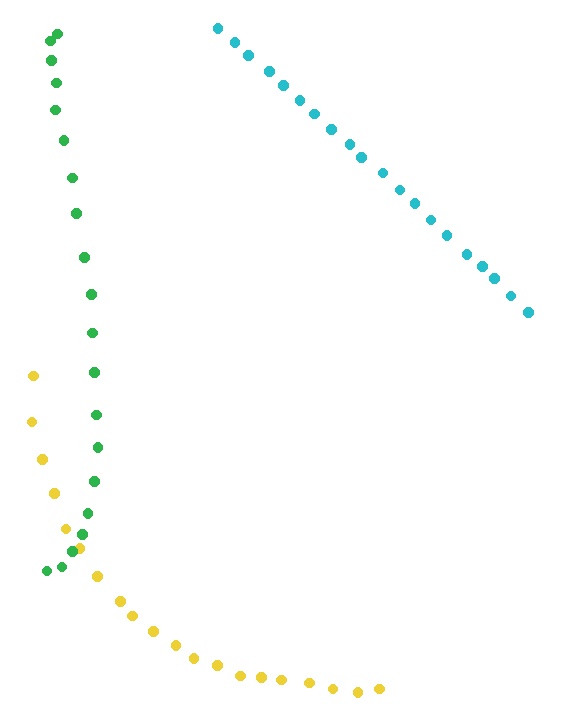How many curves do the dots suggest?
There are 3 distinct paths.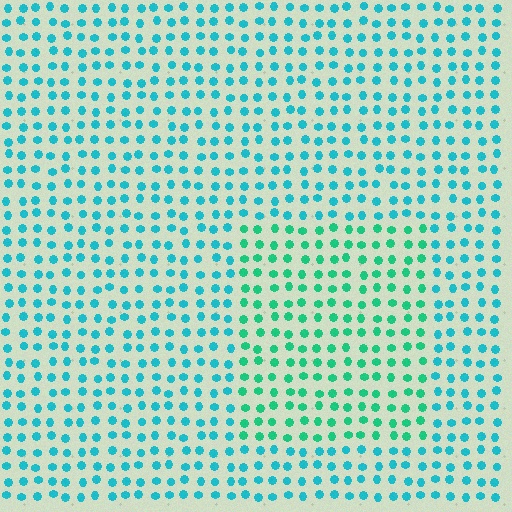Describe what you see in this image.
The image is filled with small cyan elements in a uniform arrangement. A rectangle-shaped region is visible where the elements are tinted to a slightly different hue, forming a subtle color boundary.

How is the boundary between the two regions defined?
The boundary is defined purely by a slight shift in hue (about 30 degrees). Spacing, size, and orientation are identical on both sides.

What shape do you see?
I see a rectangle.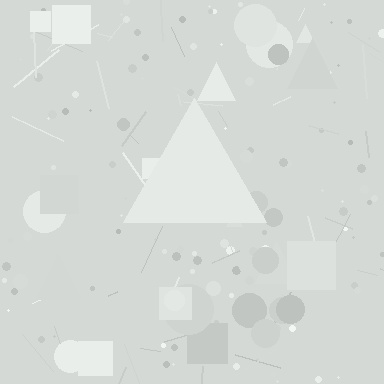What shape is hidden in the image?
A triangle is hidden in the image.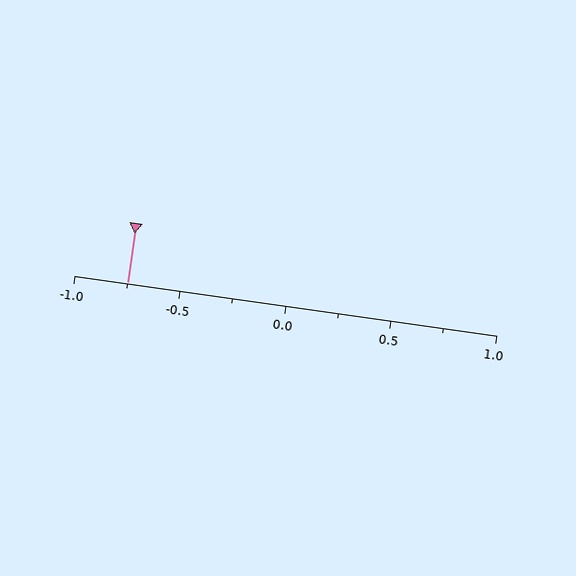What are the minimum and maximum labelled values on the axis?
The axis runs from -1.0 to 1.0.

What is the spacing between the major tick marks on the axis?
The major ticks are spaced 0.5 apart.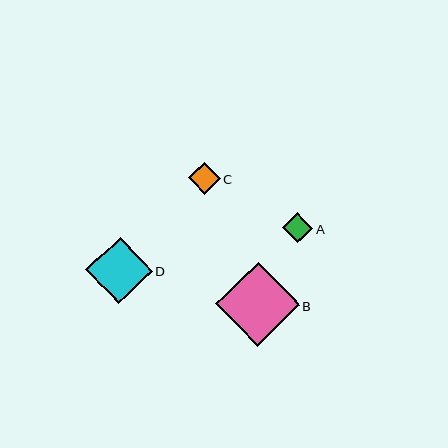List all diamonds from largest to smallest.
From largest to smallest: B, D, C, A.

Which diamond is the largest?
Diamond B is the largest with a size of approximately 84 pixels.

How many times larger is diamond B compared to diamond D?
Diamond B is approximately 1.3 times the size of diamond D.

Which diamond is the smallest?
Diamond A is the smallest with a size of approximately 30 pixels.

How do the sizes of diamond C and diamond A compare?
Diamond C and diamond A are approximately the same size.